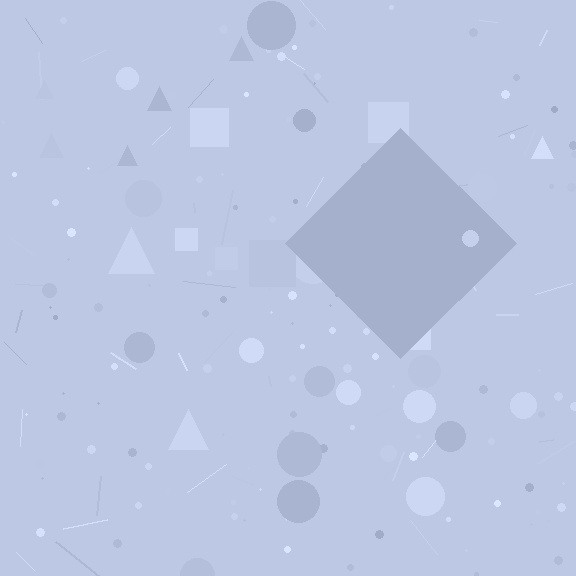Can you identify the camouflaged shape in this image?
The camouflaged shape is a diamond.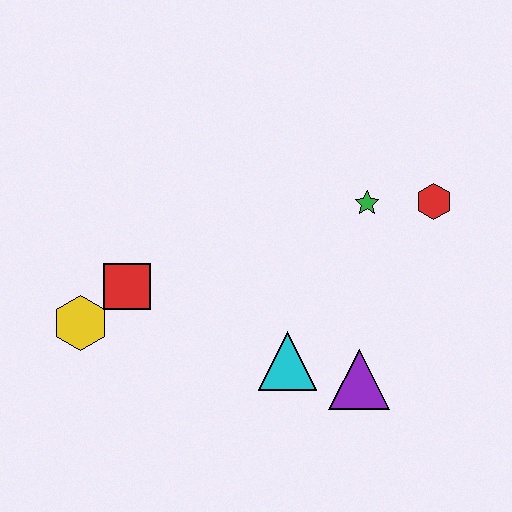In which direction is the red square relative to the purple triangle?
The red square is to the left of the purple triangle.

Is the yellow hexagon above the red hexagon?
No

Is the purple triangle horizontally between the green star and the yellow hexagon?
Yes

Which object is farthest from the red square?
The red hexagon is farthest from the red square.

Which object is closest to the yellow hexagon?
The red square is closest to the yellow hexagon.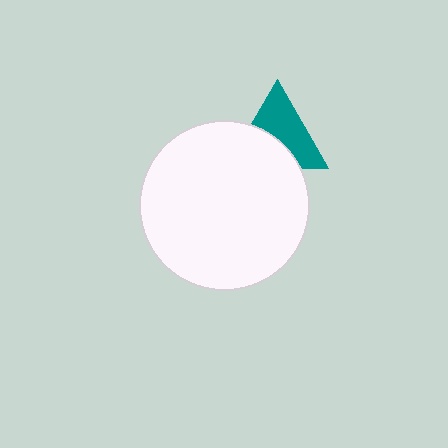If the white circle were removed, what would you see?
You would see the complete teal triangle.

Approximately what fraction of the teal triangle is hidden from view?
Roughly 43% of the teal triangle is hidden behind the white circle.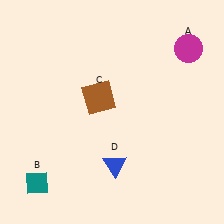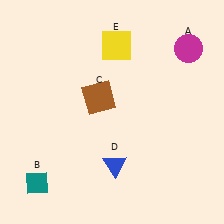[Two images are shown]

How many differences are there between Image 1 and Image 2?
There is 1 difference between the two images.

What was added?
A yellow square (E) was added in Image 2.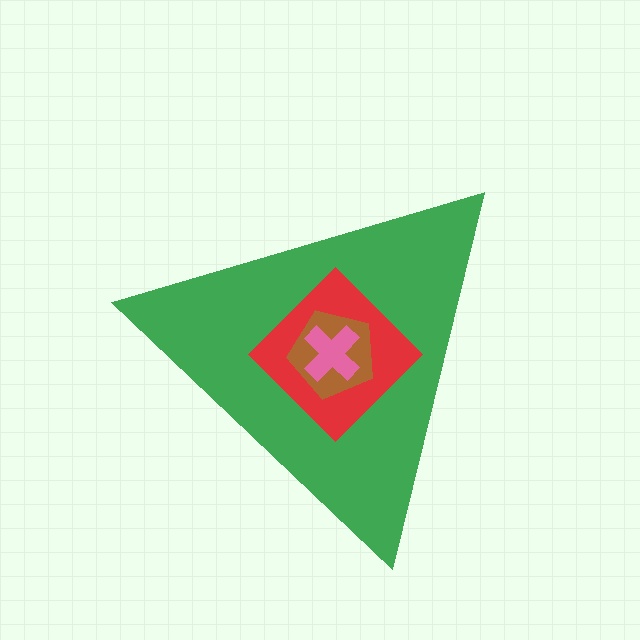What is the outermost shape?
The green triangle.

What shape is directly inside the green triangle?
The red diamond.